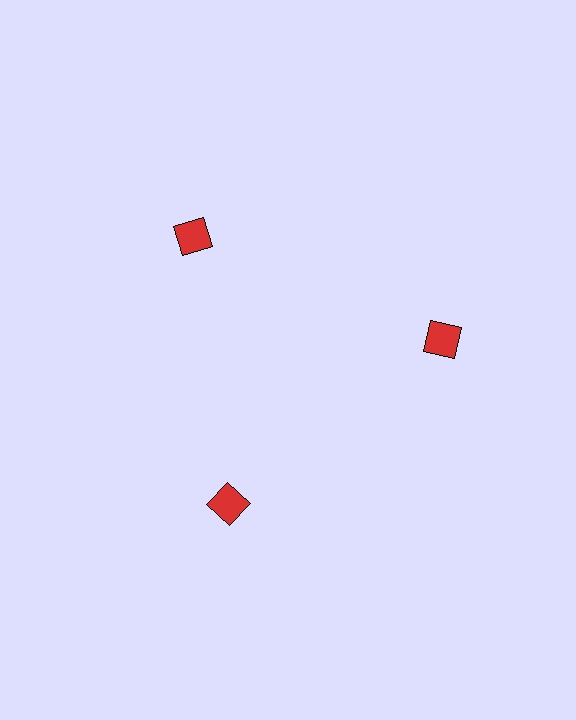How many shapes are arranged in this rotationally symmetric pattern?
There are 3 shapes, arranged in 3 groups of 1.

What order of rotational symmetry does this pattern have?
This pattern has 3-fold rotational symmetry.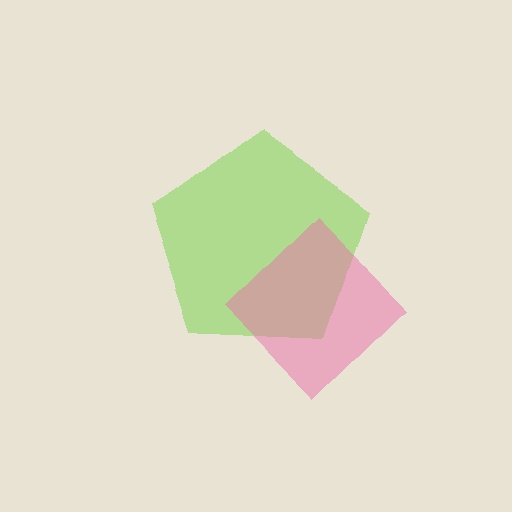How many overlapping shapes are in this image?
There are 2 overlapping shapes in the image.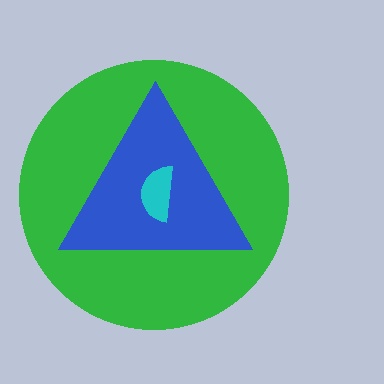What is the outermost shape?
The green circle.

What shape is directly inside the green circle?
The blue triangle.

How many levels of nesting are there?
3.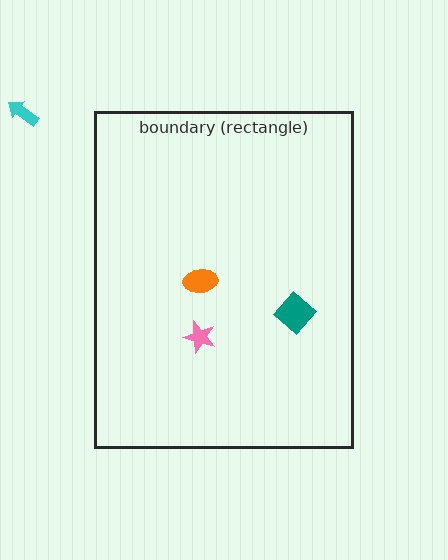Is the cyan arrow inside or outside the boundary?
Outside.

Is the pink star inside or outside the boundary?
Inside.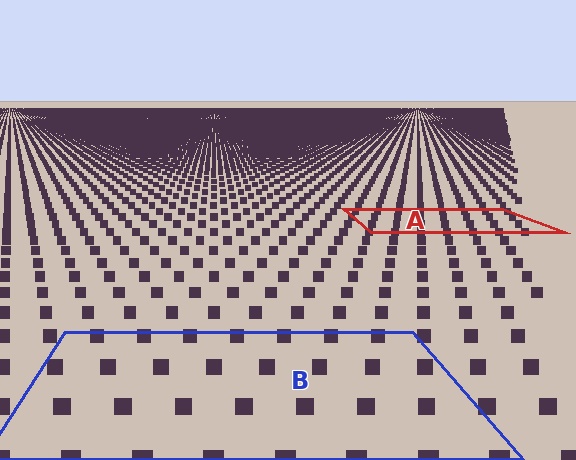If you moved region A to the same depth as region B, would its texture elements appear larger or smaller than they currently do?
They would appear larger. At a closer depth, the same texture elements are projected at a bigger on-screen size.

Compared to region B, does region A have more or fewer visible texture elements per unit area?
Region A has more texture elements per unit area — they are packed more densely because it is farther away.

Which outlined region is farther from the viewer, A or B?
Region A is farther from the viewer — the texture elements inside it appear smaller and more densely packed.